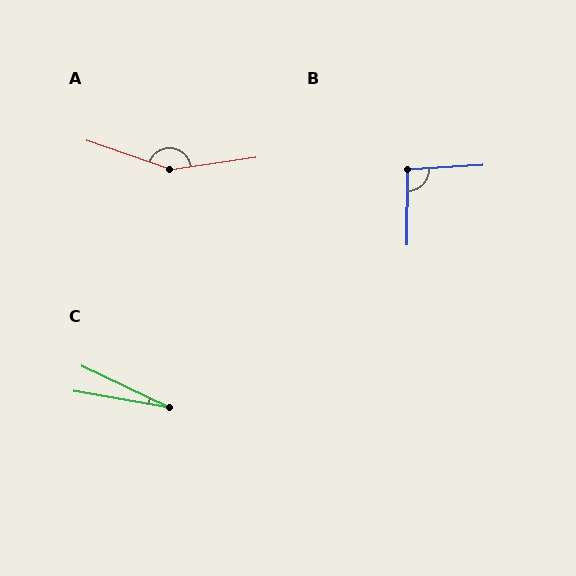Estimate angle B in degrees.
Approximately 94 degrees.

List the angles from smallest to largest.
C (16°), B (94°), A (152°).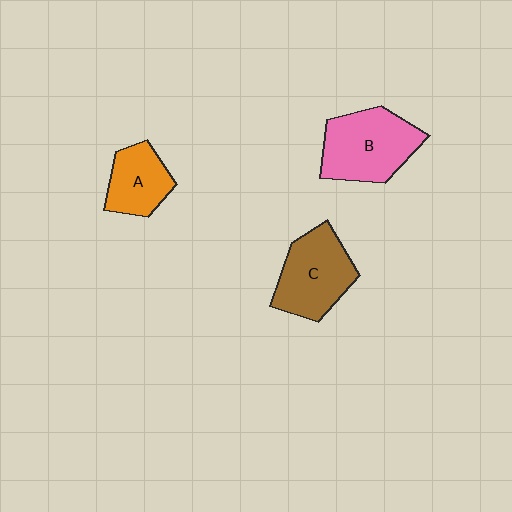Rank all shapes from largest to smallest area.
From largest to smallest: B (pink), C (brown), A (orange).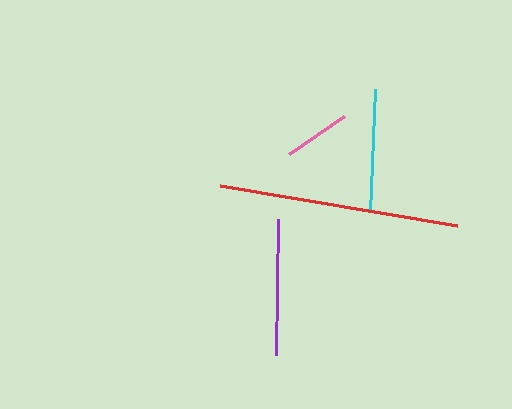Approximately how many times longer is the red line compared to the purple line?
The red line is approximately 1.8 times the length of the purple line.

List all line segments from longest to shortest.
From longest to shortest: red, purple, cyan, pink.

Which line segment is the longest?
The red line is the longest at approximately 240 pixels.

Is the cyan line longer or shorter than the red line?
The red line is longer than the cyan line.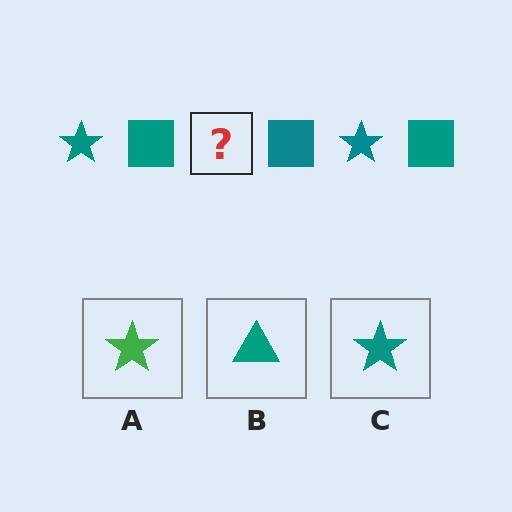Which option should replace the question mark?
Option C.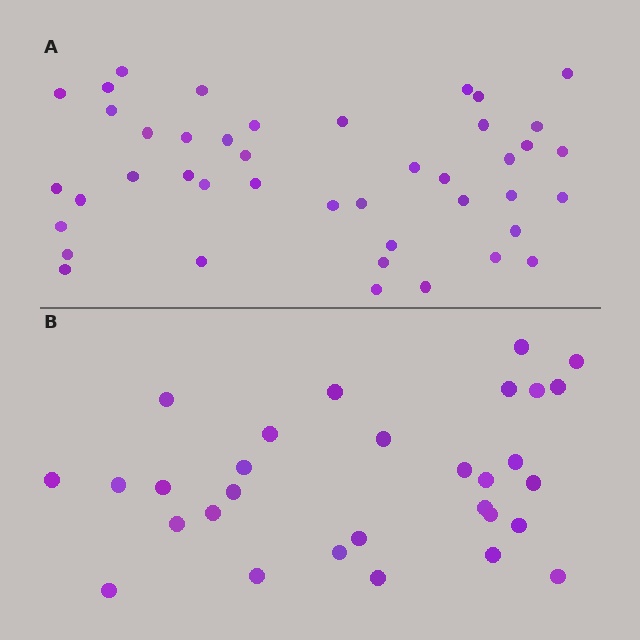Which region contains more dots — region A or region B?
Region A (the top region) has more dots.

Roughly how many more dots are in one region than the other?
Region A has approximately 15 more dots than region B.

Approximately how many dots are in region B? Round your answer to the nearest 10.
About 30 dots.